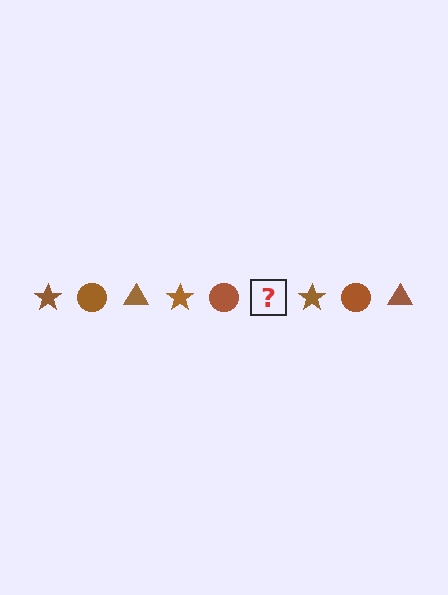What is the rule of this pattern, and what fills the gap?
The rule is that the pattern cycles through star, circle, triangle shapes in brown. The gap should be filled with a brown triangle.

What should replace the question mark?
The question mark should be replaced with a brown triangle.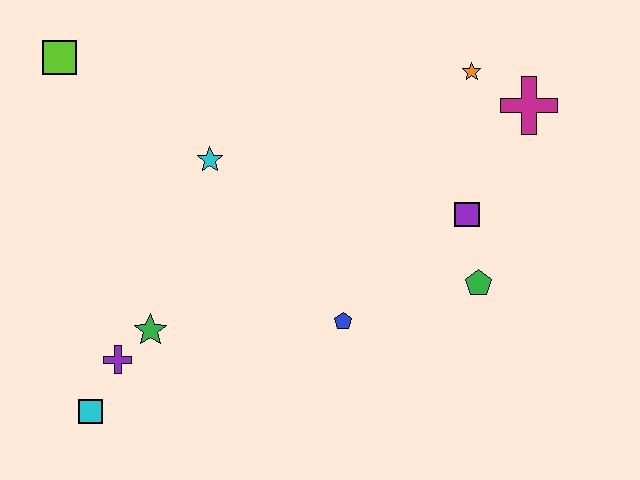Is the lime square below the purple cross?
No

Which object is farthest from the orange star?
The cyan square is farthest from the orange star.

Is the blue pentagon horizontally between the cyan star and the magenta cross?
Yes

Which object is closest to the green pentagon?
The purple square is closest to the green pentagon.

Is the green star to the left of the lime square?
No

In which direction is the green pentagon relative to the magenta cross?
The green pentagon is below the magenta cross.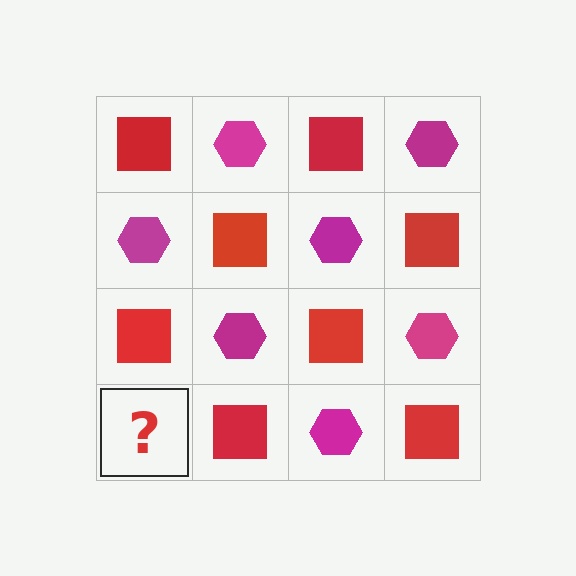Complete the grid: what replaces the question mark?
The question mark should be replaced with a magenta hexagon.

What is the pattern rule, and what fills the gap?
The rule is that it alternates red square and magenta hexagon in a checkerboard pattern. The gap should be filled with a magenta hexagon.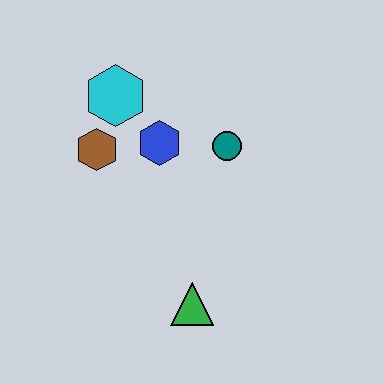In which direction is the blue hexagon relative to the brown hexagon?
The blue hexagon is to the right of the brown hexagon.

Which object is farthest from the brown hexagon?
The green triangle is farthest from the brown hexagon.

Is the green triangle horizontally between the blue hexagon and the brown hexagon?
No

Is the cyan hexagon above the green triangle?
Yes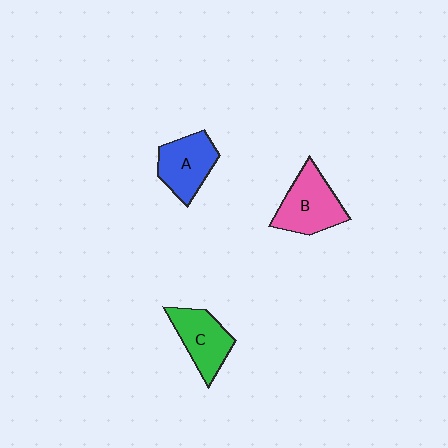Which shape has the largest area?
Shape B (pink).